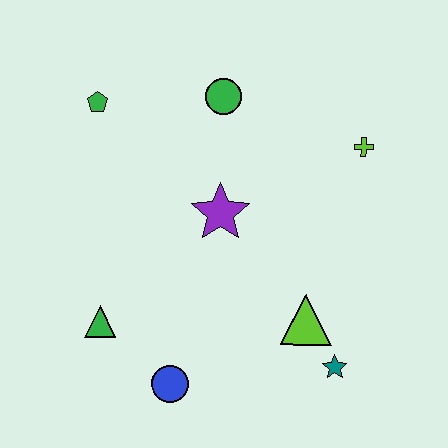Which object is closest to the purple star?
The green circle is closest to the purple star.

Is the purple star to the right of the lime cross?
No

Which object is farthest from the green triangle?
The lime cross is farthest from the green triangle.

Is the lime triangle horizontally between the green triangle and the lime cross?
Yes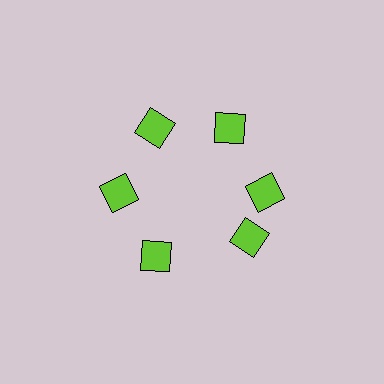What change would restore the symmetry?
The symmetry would be restored by rotating it back into even spacing with its neighbors so that all 6 diamonds sit at equal angles and equal distance from the center.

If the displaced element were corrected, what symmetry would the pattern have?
It would have 6-fold rotational symmetry — the pattern would map onto itself every 60 degrees.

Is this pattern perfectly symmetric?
No. The 6 lime diamonds are arranged in a ring, but one element near the 5 o'clock position is rotated out of alignment along the ring, breaking the 6-fold rotational symmetry.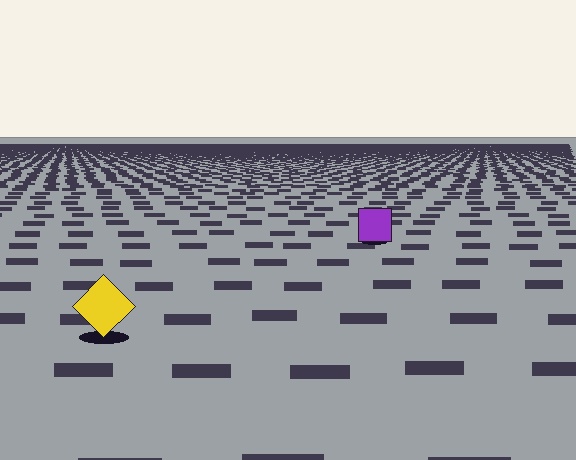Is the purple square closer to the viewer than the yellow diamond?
No. The yellow diamond is closer — you can tell from the texture gradient: the ground texture is coarser near it.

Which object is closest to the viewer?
The yellow diamond is closest. The texture marks near it are larger and more spread out.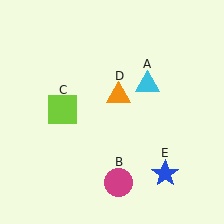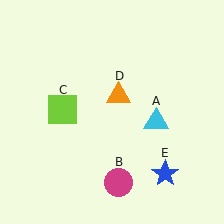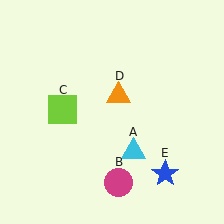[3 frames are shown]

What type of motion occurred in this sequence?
The cyan triangle (object A) rotated clockwise around the center of the scene.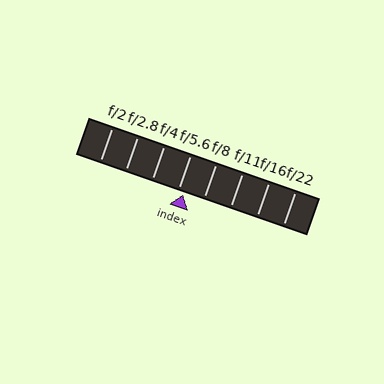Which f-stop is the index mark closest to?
The index mark is closest to f/5.6.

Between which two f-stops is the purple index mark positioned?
The index mark is between f/5.6 and f/8.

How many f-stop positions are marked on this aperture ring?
There are 8 f-stop positions marked.